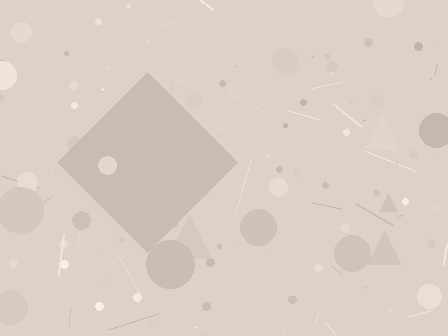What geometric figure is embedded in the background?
A diamond is embedded in the background.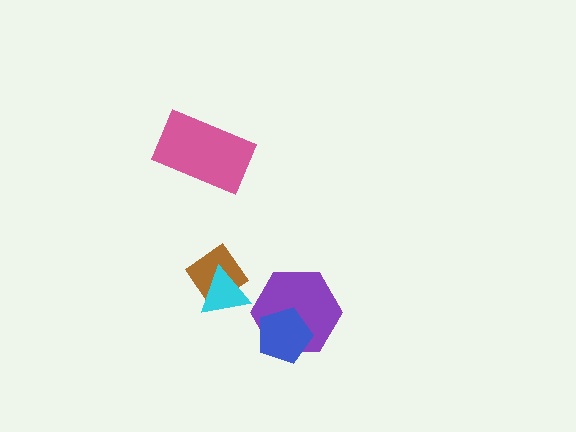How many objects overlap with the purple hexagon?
1 object overlaps with the purple hexagon.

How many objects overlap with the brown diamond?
1 object overlaps with the brown diamond.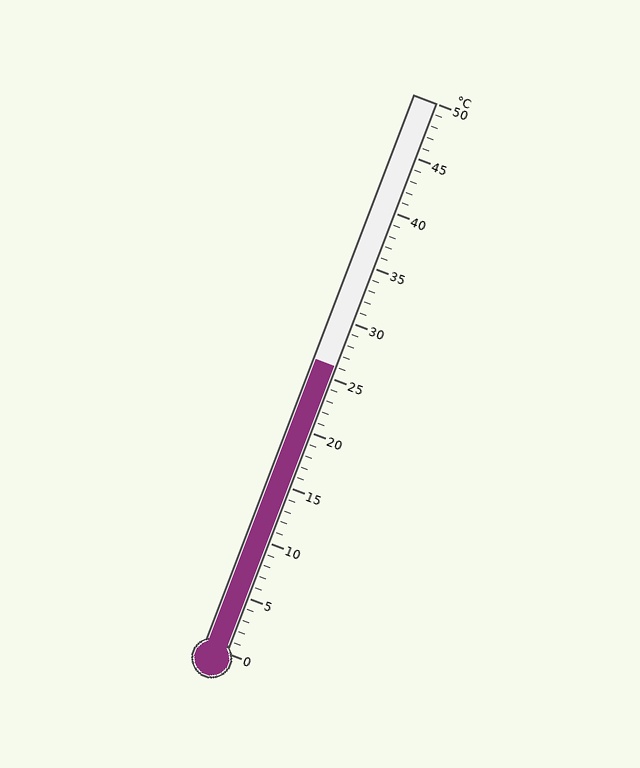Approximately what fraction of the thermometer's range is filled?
The thermometer is filled to approximately 50% of its range.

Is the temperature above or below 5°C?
The temperature is above 5°C.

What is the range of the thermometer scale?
The thermometer scale ranges from 0°C to 50°C.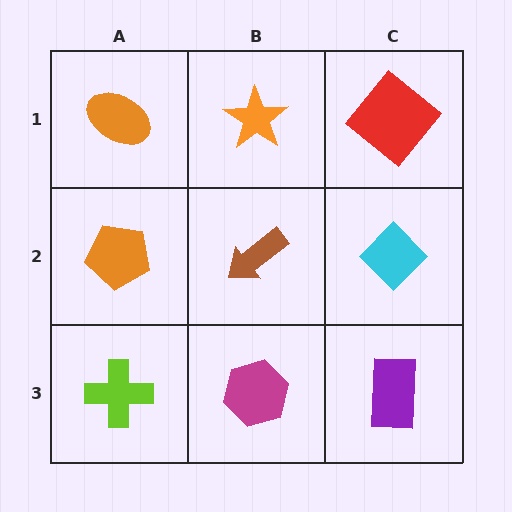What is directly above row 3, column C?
A cyan diamond.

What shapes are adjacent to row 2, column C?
A red diamond (row 1, column C), a purple rectangle (row 3, column C), a brown arrow (row 2, column B).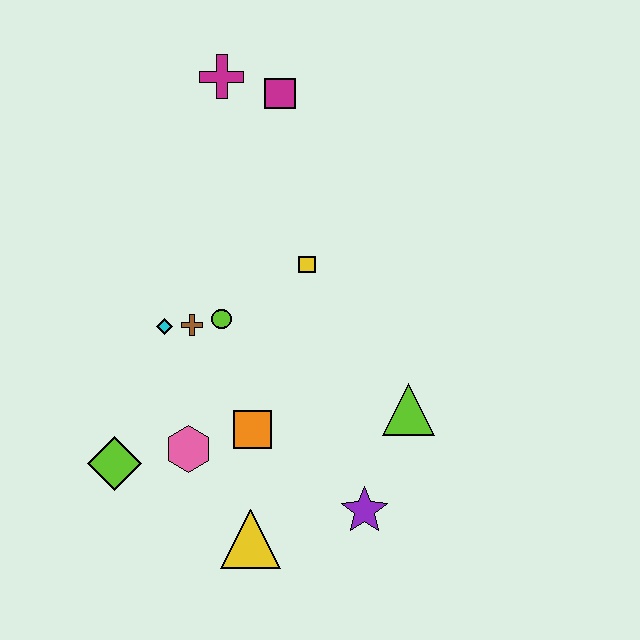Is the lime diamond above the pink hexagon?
No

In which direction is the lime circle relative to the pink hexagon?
The lime circle is above the pink hexagon.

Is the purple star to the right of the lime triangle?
No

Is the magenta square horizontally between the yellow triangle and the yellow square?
Yes